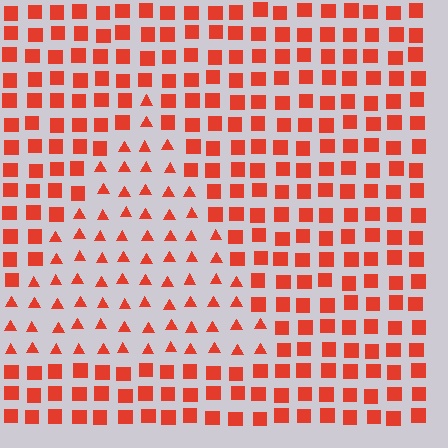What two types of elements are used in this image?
The image uses triangles inside the triangle region and squares outside it.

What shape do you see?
I see a triangle.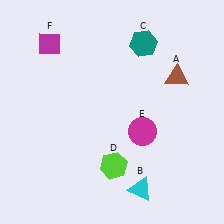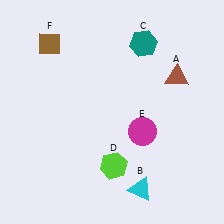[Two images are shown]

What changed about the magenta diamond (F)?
In Image 1, F is magenta. In Image 2, it changed to brown.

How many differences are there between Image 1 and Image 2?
There is 1 difference between the two images.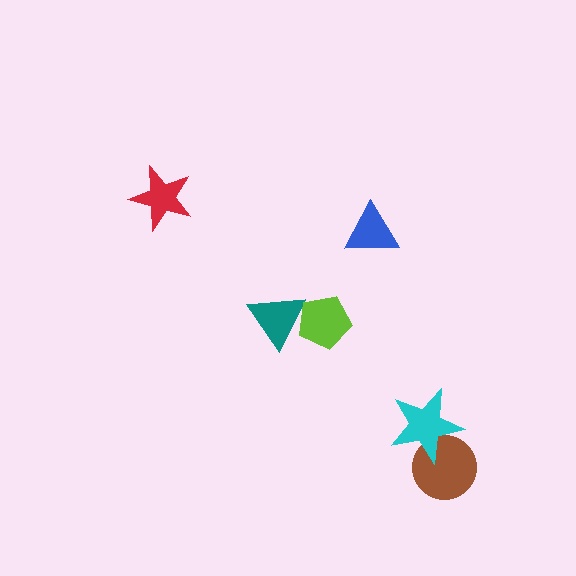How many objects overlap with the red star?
0 objects overlap with the red star.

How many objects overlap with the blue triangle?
0 objects overlap with the blue triangle.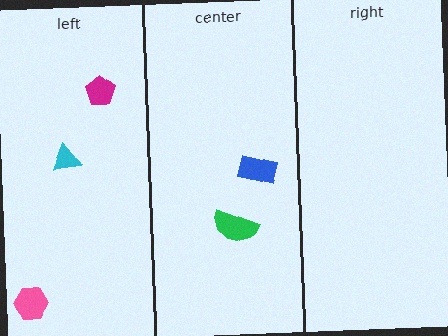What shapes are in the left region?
The cyan triangle, the magenta pentagon, the pink hexagon.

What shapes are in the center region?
The blue rectangle, the green semicircle.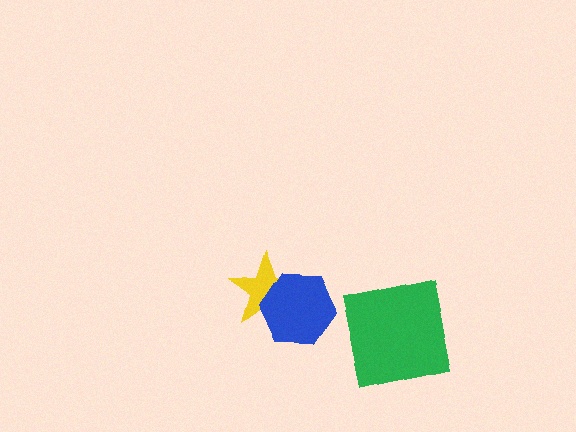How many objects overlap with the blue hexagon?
1 object overlaps with the blue hexagon.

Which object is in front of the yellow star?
The blue hexagon is in front of the yellow star.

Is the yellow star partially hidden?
Yes, it is partially covered by another shape.